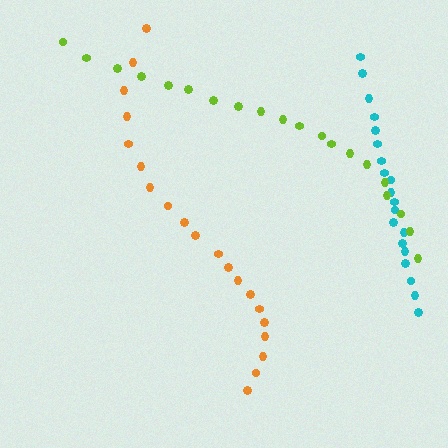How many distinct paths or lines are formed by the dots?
There are 3 distinct paths.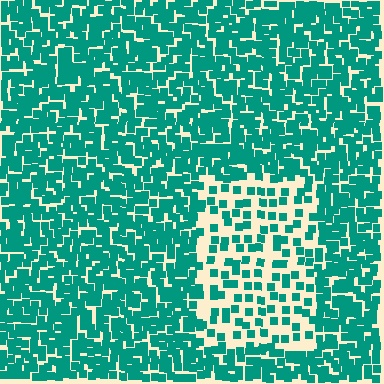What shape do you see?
I see a rectangle.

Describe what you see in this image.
The image contains small teal elements arranged at two different densities. A rectangle-shaped region is visible where the elements are less densely packed than the surrounding area.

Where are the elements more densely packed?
The elements are more densely packed outside the rectangle boundary.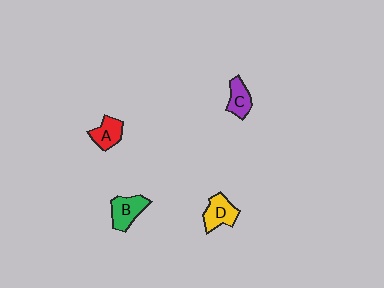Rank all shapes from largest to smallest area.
From largest to smallest: B (green), D (yellow), A (red), C (purple).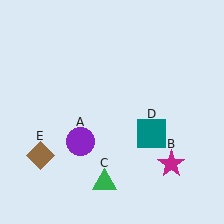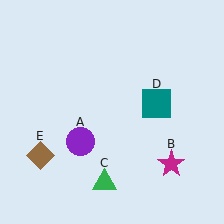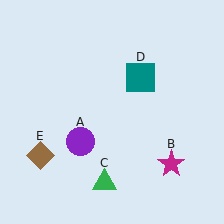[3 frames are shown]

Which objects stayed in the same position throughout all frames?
Purple circle (object A) and magenta star (object B) and green triangle (object C) and brown diamond (object E) remained stationary.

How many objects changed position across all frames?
1 object changed position: teal square (object D).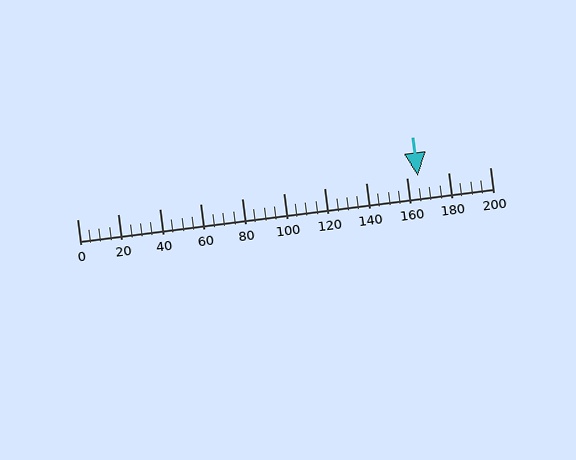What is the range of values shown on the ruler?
The ruler shows values from 0 to 200.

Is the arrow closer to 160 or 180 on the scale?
The arrow is closer to 160.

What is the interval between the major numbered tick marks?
The major tick marks are spaced 20 units apart.